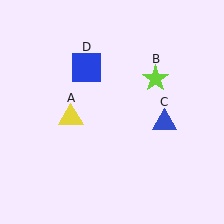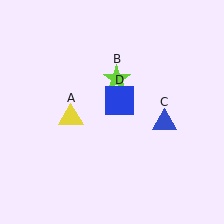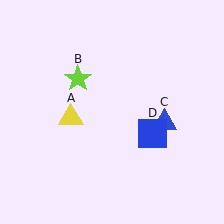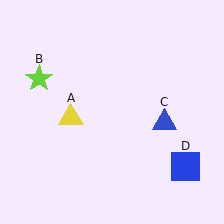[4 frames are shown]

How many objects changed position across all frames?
2 objects changed position: lime star (object B), blue square (object D).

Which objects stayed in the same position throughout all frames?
Yellow triangle (object A) and blue triangle (object C) remained stationary.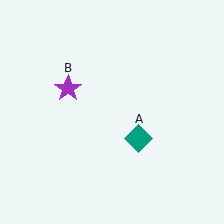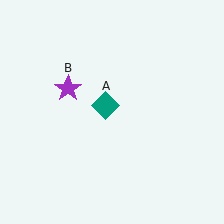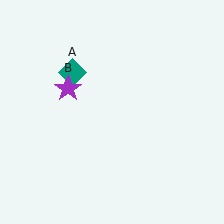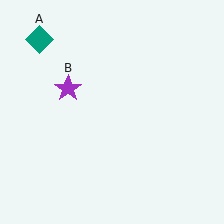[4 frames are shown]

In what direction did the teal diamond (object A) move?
The teal diamond (object A) moved up and to the left.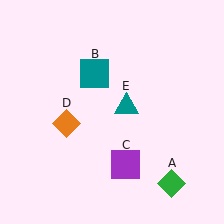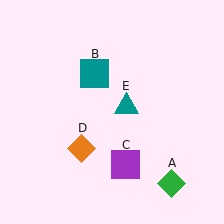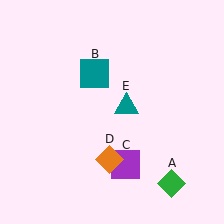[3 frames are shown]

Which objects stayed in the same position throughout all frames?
Green diamond (object A) and teal square (object B) and purple square (object C) and teal triangle (object E) remained stationary.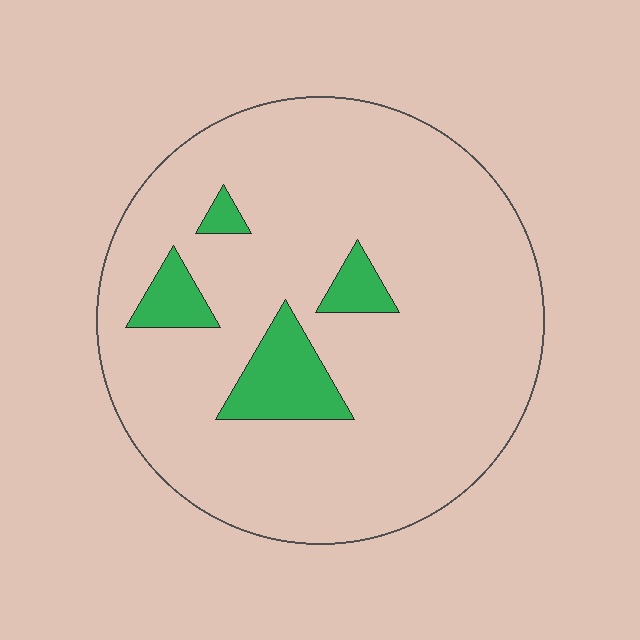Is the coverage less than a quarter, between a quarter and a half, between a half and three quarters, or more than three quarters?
Less than a quarter.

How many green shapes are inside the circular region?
4.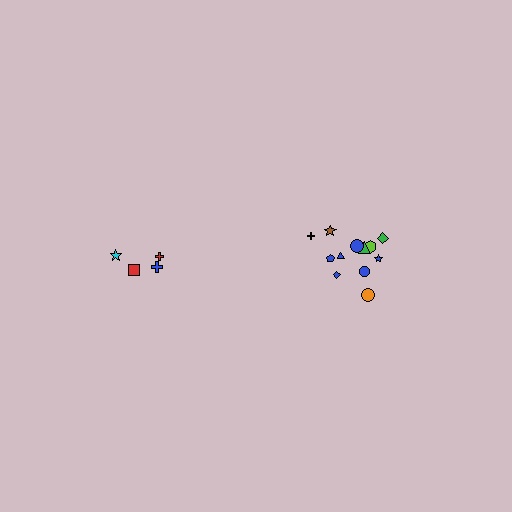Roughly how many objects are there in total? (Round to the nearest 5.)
Roughly 15 objects in total.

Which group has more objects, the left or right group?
The right group.